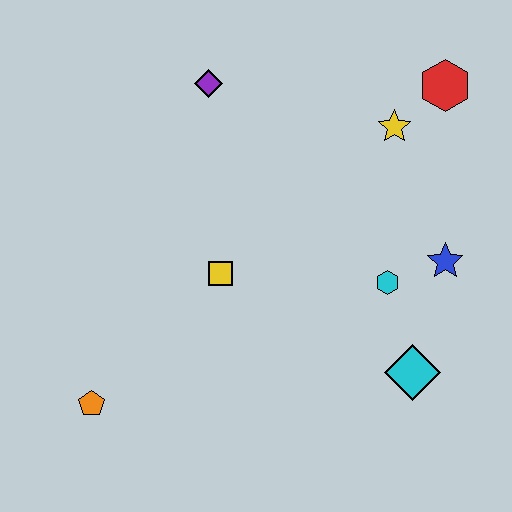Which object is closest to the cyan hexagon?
The blue star is closest to the cyan hexagon.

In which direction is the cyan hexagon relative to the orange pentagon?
The cyan hexagon is to the right of the orange pentagon.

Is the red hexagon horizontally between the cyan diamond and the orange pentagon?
No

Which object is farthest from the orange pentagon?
The red hexagon is farthest from the orange pentagon.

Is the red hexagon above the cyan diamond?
Yes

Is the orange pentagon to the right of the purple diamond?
No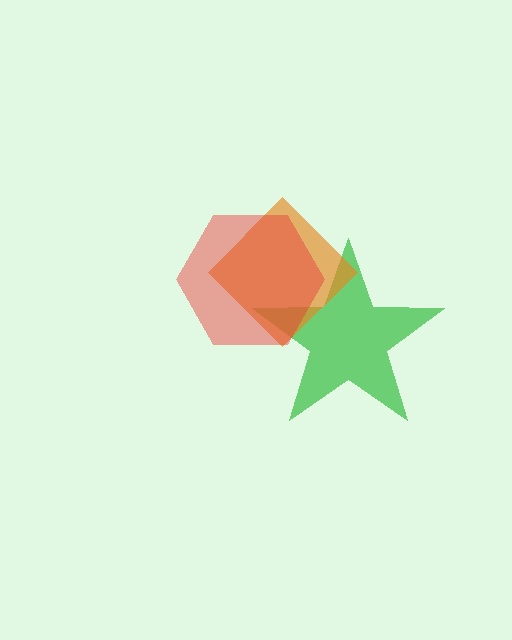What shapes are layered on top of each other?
The layered shapes are: a green star, an orange diamond, a red hexagon.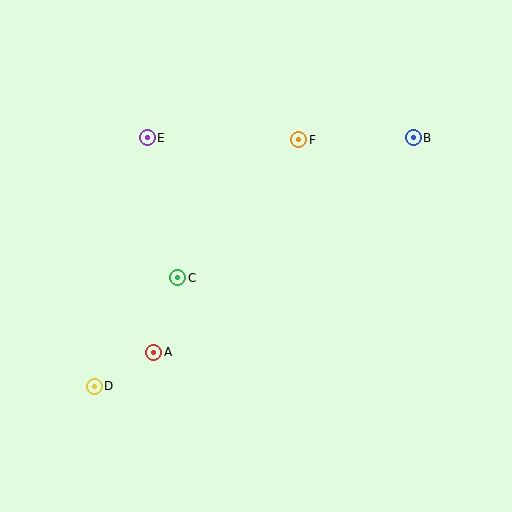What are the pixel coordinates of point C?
Point C is at (178, 278).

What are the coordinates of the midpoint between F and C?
The midpoint between F and C is at (238, 209).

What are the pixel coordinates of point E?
Point E is at (147, 138).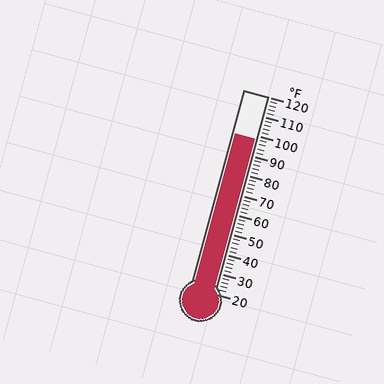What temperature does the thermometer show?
The thermometer shows approximately 98°F.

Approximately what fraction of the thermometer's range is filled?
The thermometer is filled to approximately 80% of its range.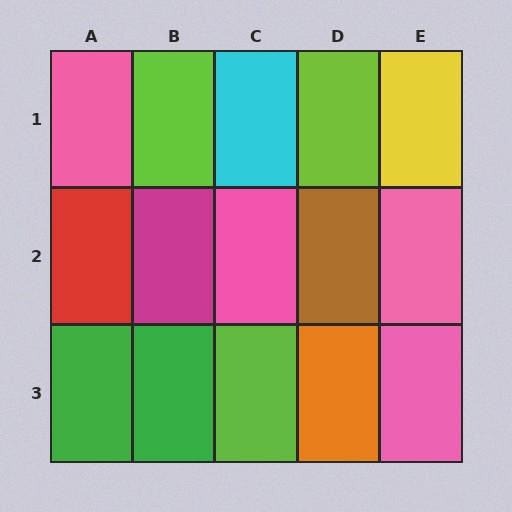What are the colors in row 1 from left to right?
Pink, lime, cyan, lime, yellow.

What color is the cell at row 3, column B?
Green.